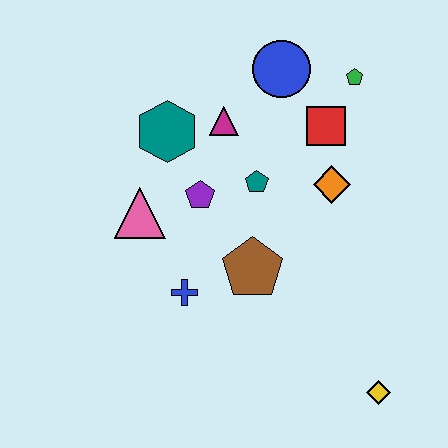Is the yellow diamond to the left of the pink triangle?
No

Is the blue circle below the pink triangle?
No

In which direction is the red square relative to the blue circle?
The red square is below the blue circle.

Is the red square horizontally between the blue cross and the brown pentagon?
No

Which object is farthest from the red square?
The yellow diamond is farthest from the red square.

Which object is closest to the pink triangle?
The purple pentagon is closest to the pink triangle.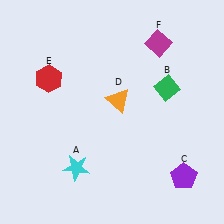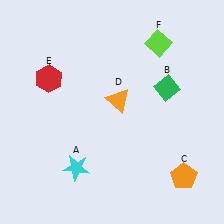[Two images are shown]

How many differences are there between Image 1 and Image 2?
There are 2 differences between the two images.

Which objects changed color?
C changed from purple to orange. F changed from magenta to lime.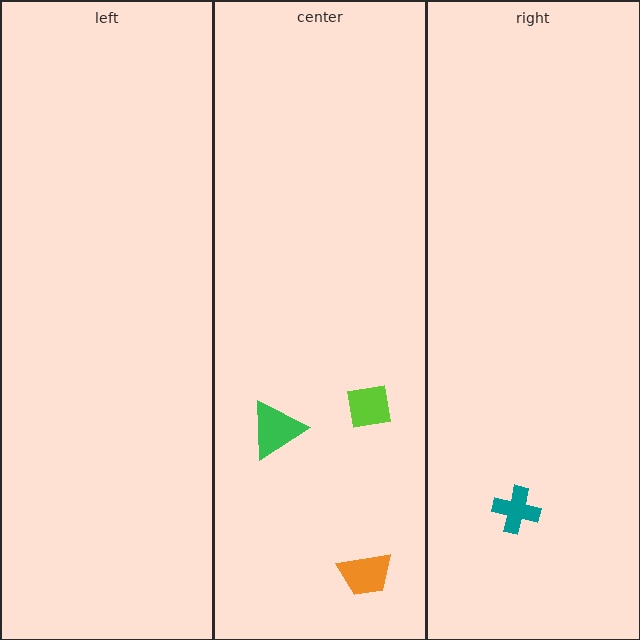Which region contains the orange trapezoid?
The center region.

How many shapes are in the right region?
1.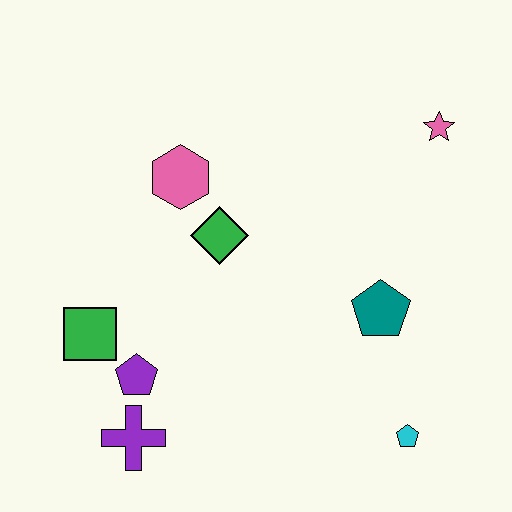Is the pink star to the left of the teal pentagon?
No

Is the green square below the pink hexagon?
Yes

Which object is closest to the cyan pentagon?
The teal pentagon is closest to the cyan pentagon.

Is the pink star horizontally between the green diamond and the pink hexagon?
No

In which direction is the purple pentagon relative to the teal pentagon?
The purple pentagon is to the left of the teal pentagon.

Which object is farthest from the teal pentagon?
The green square is farthest from the teal pentagon.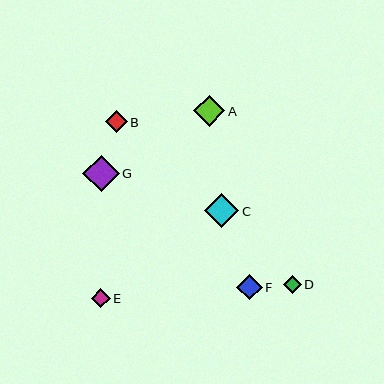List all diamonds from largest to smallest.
From largest to smallest: G, C, A, F, B, E, D.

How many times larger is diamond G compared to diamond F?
Diamond G is approximately 1.4 times the size of diamond F.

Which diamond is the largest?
Diamond G is the largest with a size of approximately 37 pixels.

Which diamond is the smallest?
Diamond D is the smallest with a size of approximately 18 pixels.